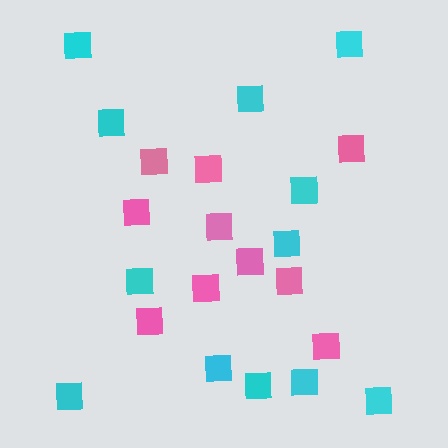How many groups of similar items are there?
There are 2 groups: one group of pink squares (10) and one group of cyan squares (12).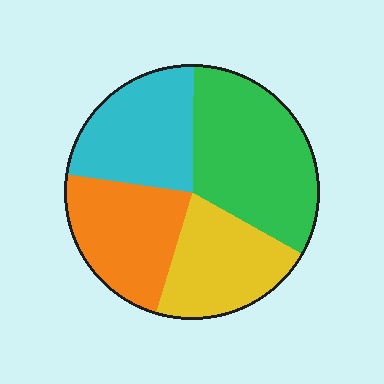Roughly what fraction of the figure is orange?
Orange takes up less than a quarter of the figure.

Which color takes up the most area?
Green, at roughly 35%.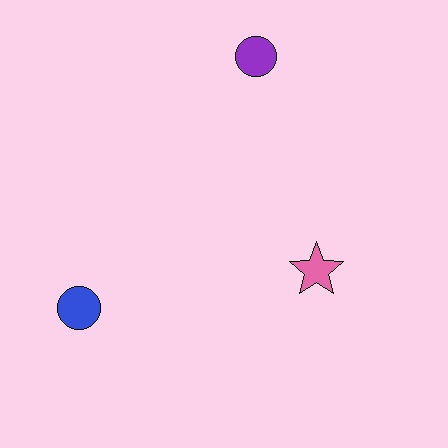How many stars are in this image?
There is 1 star.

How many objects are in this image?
There are 3 objects.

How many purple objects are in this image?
There is 1 purple object.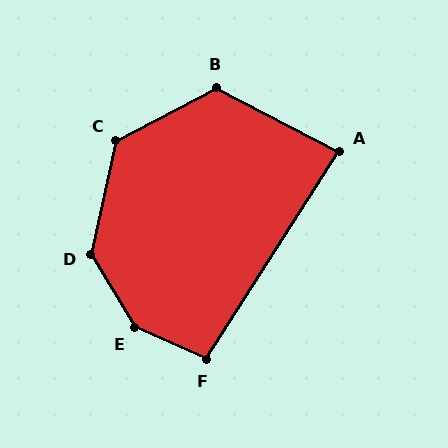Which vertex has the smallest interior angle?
A, at approximately 85 degrees.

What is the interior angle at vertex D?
Approximately 136 degrees (obtuse).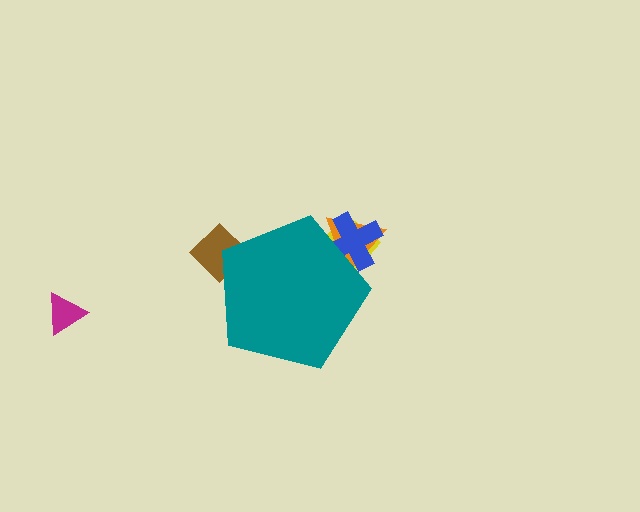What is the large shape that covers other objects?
A teal pentagon.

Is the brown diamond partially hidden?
Yes, the brown diamond is partially hidden behind the teal pentagon.